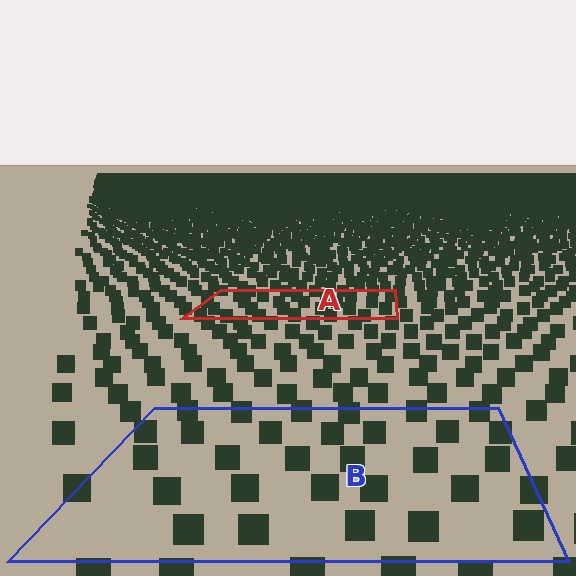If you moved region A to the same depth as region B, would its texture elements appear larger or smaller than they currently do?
They would appear larger. At a closer depth, the same texture elements are projected at a bigger on-screen size.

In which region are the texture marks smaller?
The texture marks are smaller in region A, because it is farther away.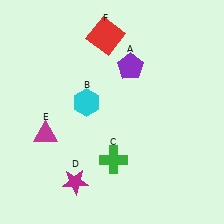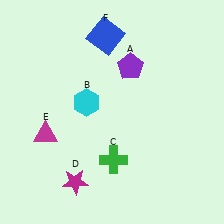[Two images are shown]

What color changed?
The square (F) changed from red in Image 1 to blue in Image 2.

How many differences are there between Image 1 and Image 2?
There is 1 difference between the two images.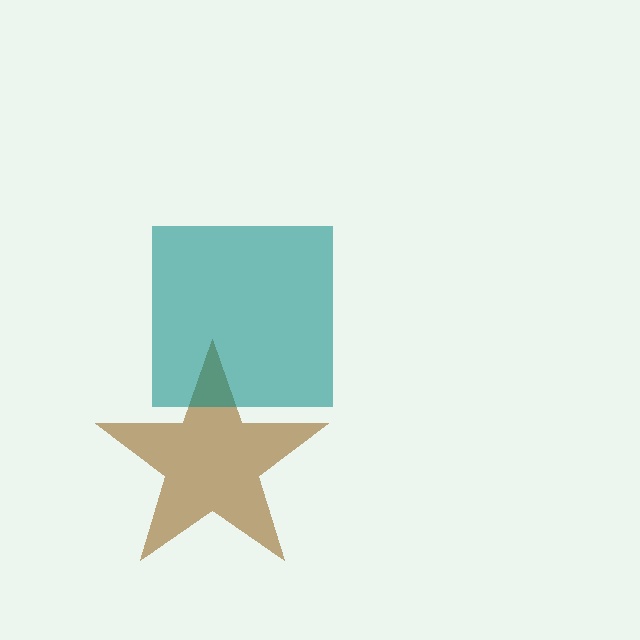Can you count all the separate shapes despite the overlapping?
Yes, there are 2 separate shapes.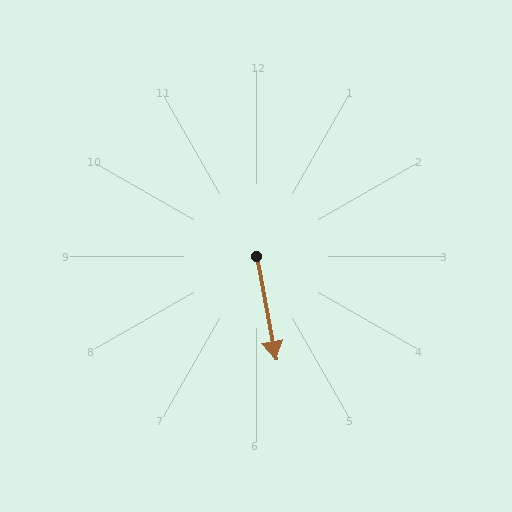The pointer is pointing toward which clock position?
Roughly 6 o'clock.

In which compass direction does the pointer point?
South.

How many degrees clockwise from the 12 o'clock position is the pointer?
Approximately 169 degrees.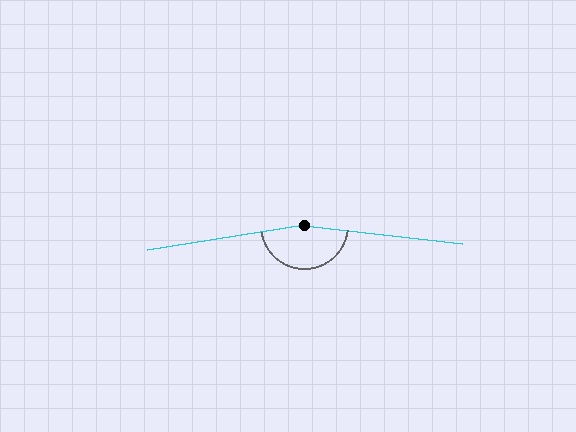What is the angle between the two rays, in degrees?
Approximately 164 degrees.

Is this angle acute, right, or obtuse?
It is obtuse.